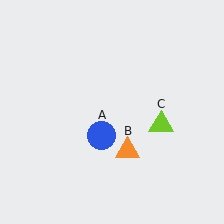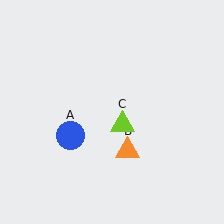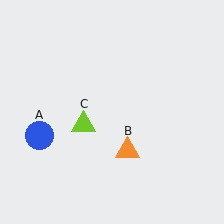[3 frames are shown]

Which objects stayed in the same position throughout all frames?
Orange triangle (object B) remained stationary.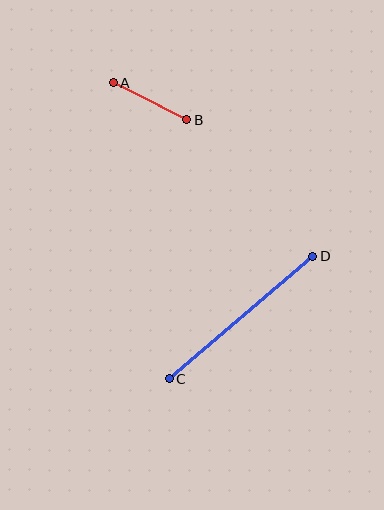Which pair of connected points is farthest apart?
Points C and D are farthest apart.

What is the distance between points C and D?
The distance is approximately 189 pixels.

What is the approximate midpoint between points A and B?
The midpoint is at approximately (150, 101) pixels.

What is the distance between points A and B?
The distance is approximately 83 pixels.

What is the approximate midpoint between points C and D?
The midpoint is at approximately (241, 318) pixels.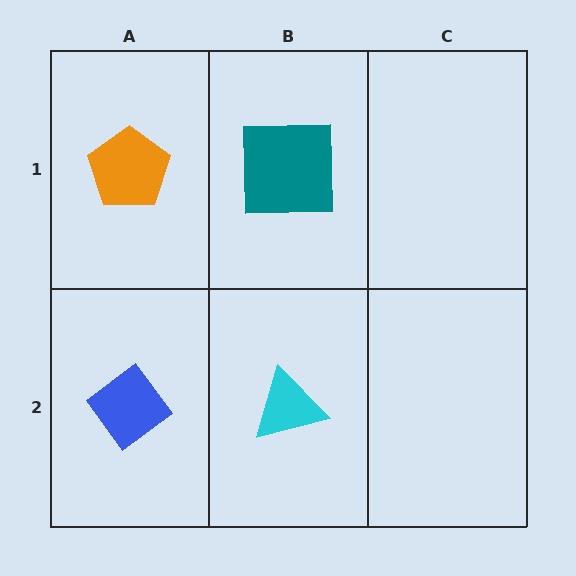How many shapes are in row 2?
2 shapes.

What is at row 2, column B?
A cyan triangle.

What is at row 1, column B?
A teal square.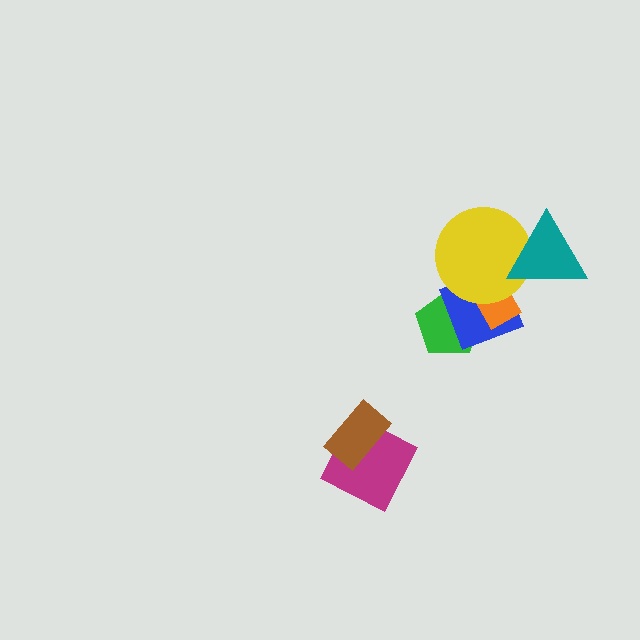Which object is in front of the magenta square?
The brown rectangle is in front of the magenta square.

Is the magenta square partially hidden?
Yes, it is partially covered by another shape.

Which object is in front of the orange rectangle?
The yellow circle is in front of the orange rectangle.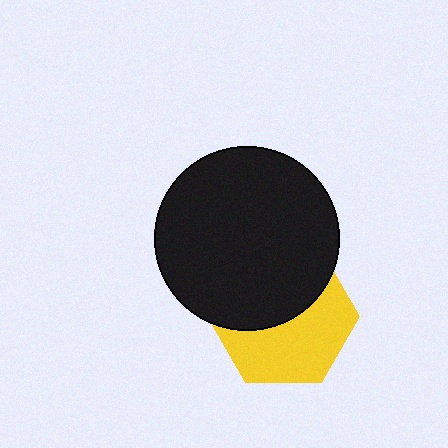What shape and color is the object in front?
The object in front is a black circle.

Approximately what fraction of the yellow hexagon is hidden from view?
Roughly 48% of the yellow hexagon is hidden behind the black circle.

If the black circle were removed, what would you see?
You would see the complete yellow hexagon.